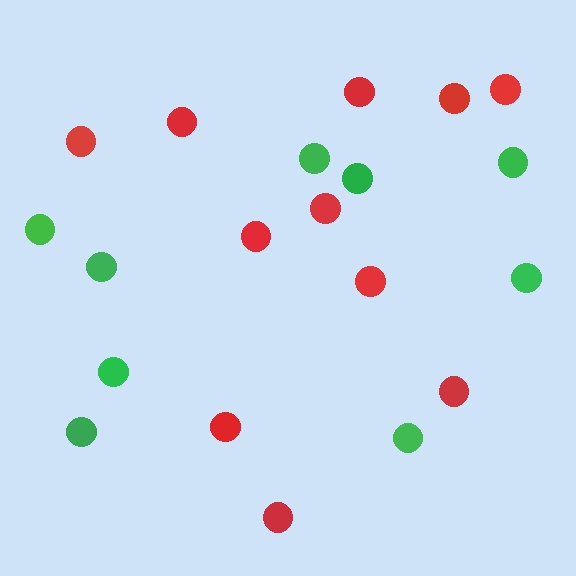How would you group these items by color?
There are 2 groups: one group of green circles (9) and one group of red circles (11).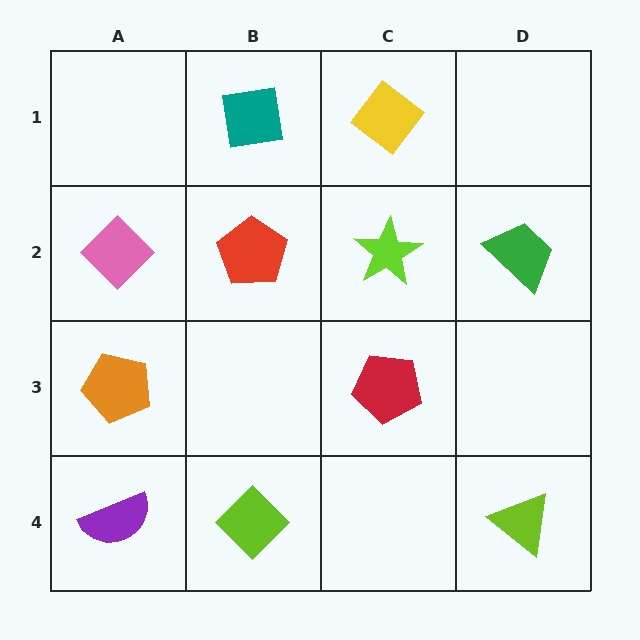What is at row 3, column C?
A red pentagon.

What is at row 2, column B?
A red pentagon.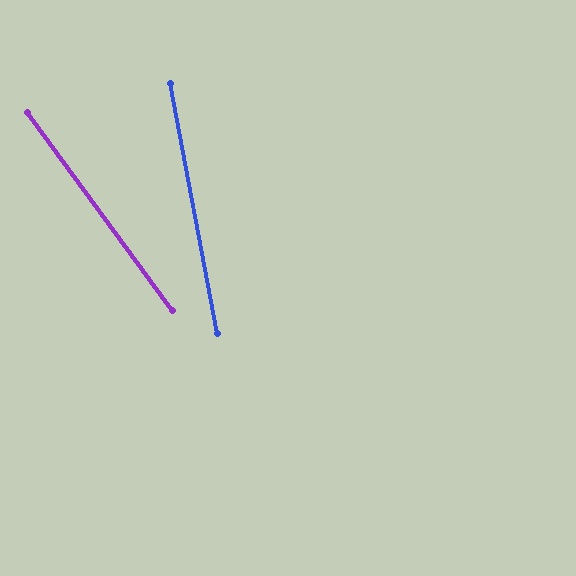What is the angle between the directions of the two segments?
Approximately 26 degrees.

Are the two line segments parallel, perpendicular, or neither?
Neither parallel nor perpendicular — they differ by about 26°.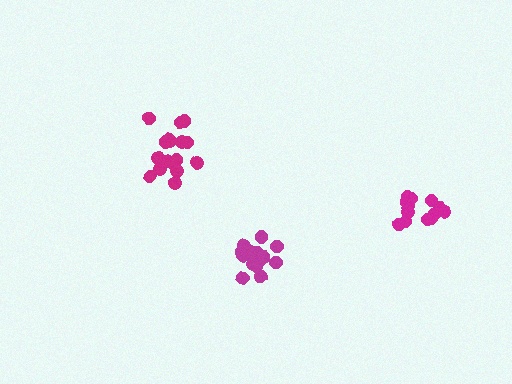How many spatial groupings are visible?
There are 3 spatial groupings.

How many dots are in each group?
Group 1: 17 dots, Group 2: 13 dots, Group 3: 16 dots (46 total).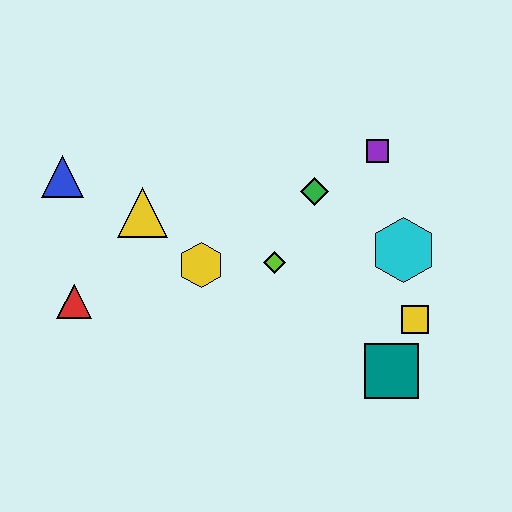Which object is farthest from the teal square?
The blue triangle is farthest from the teal square.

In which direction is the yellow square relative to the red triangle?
The yellow square is to the right of the red triangle.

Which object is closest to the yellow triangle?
The yellow hexagon is closest to the yellow triangle.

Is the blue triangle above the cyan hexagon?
Yes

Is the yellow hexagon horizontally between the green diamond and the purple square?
No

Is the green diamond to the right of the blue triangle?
Yes